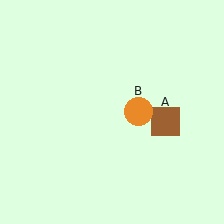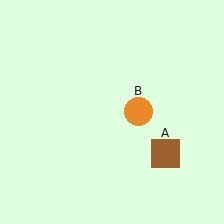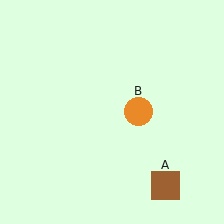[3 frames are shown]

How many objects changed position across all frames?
1 object changed position: brown square (object A).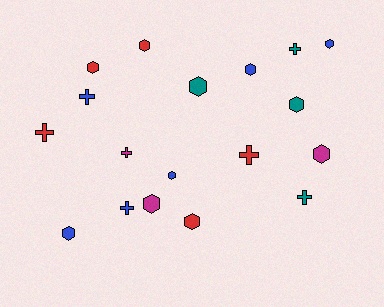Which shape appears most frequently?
Hexagon, with 11 objects.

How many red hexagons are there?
There are 3 red hexagons.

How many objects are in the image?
There are 18 objects.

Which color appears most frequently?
Blue, with 6 objects.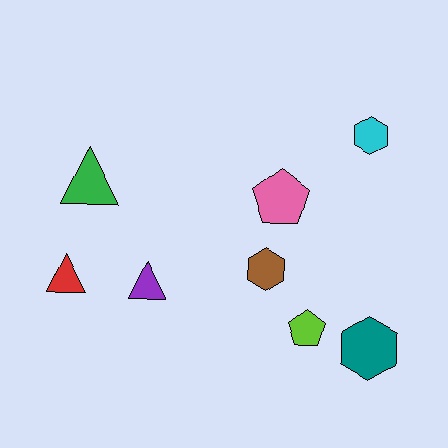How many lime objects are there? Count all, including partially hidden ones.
There is 1 lime object.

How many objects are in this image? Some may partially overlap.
There are 8 objects.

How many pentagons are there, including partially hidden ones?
There are 2 pentagons.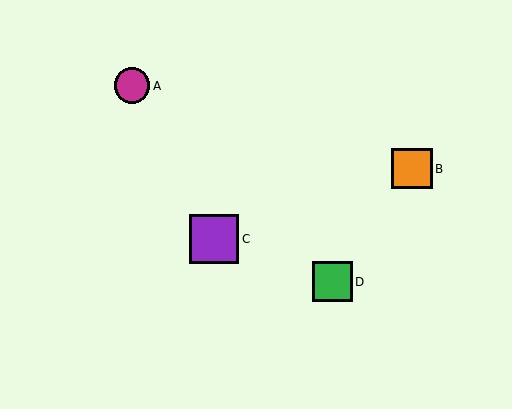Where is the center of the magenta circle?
The center of the magenta circle is at (132, 86).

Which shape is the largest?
The purple square (labeled C) is the largest.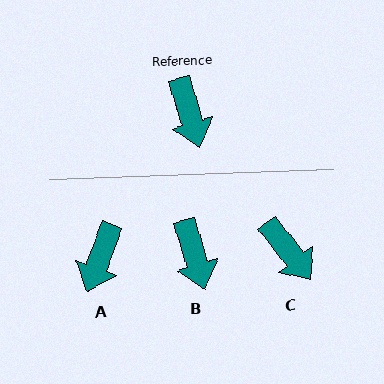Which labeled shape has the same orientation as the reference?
B.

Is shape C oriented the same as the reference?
No, it is off by about 21 degrees.